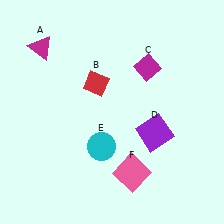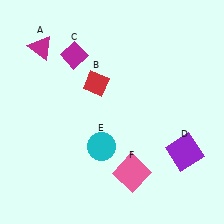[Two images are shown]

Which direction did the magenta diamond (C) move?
The magenta diamond (C) moved left.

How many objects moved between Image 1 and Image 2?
2 objects moved between the two images.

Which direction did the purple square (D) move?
The purple square (D) moved right.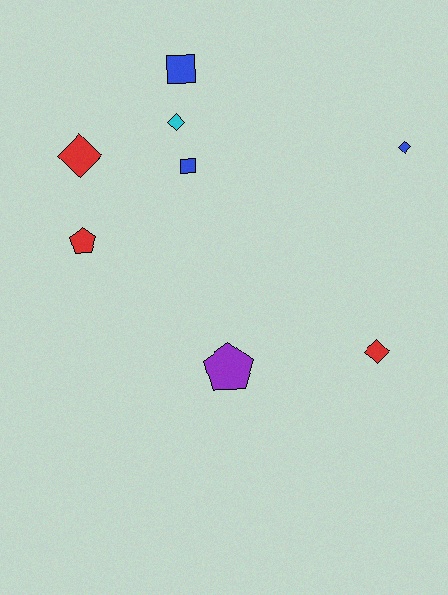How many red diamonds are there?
There are 2 red diamonds.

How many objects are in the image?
There are 8 objects.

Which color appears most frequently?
Blue, with 3 objects.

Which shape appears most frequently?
Diamond, with 4 objects.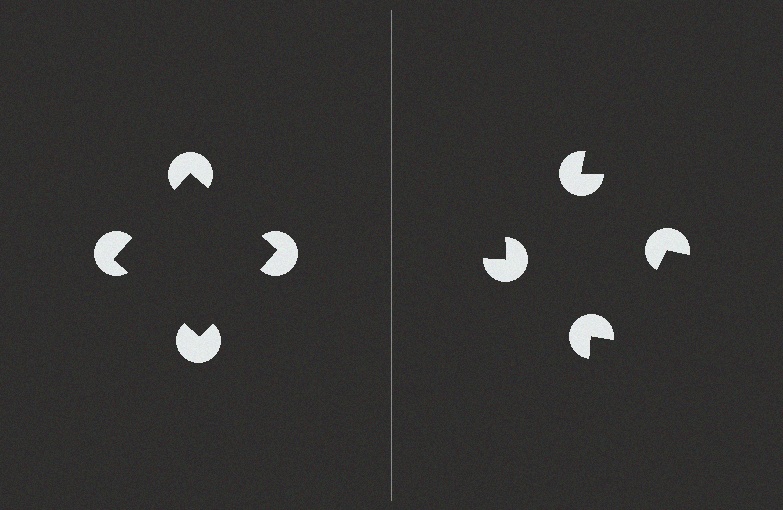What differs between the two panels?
The pac-man discs are positioned identically on both sides; only the wedge orientations differ. On the left they align to a square; on the right they are misaligned.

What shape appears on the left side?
An illusory square.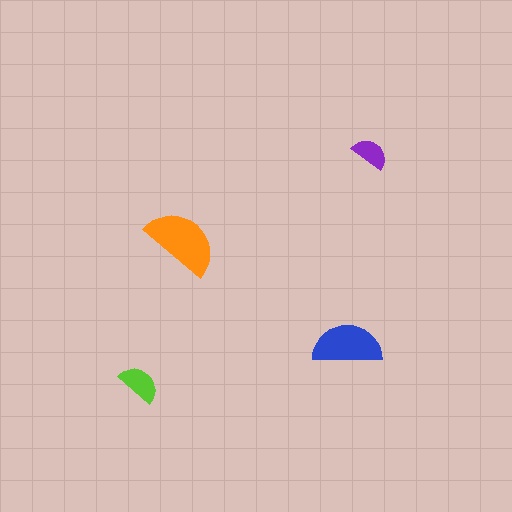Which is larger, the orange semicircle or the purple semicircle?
The orange one.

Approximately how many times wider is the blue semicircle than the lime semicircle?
About 1.5 times wider.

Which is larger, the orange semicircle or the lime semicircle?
The orange one.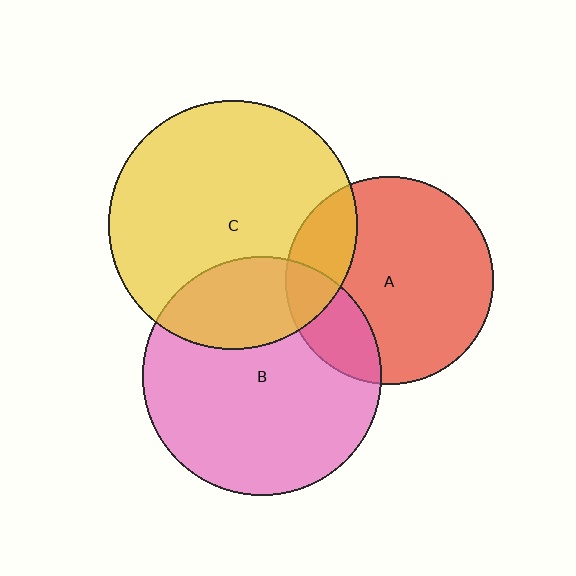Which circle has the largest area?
Circle C (yellow).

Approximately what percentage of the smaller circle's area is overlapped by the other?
Approximately 20%.